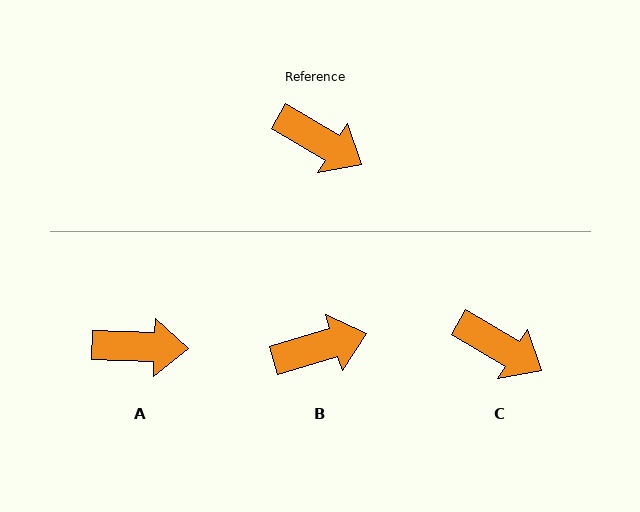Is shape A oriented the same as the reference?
No, it is off by about 28 degrees.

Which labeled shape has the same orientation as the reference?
C.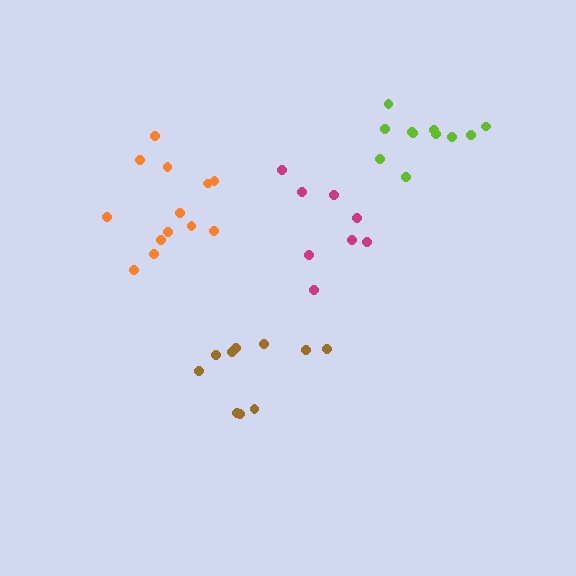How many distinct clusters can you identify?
There are 4 distinct clusters.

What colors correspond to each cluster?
The clusters are colored: magenta, lime, orange, brown.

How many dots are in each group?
Group 1: 8 dots, Group 2: 11 dots, Group 3: 13 dots, Group 4: 10 dots (42 total).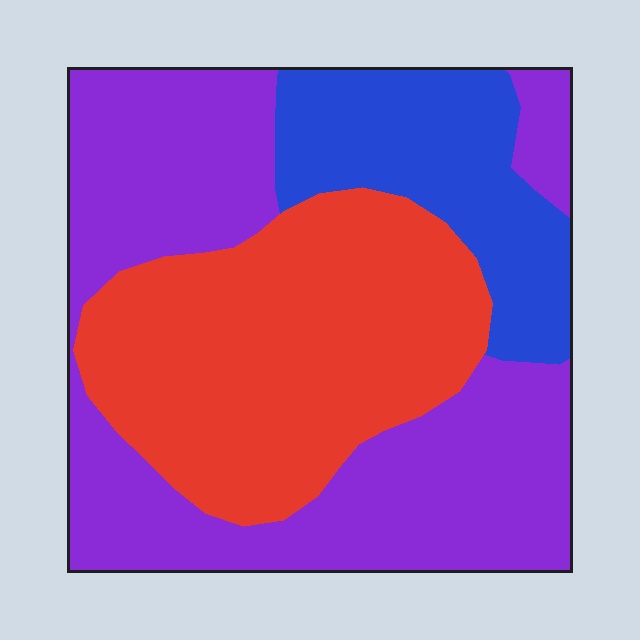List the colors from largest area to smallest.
From largest to smallest: purple, red, blue.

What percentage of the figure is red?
Red takes up about three eighths (3/8) of the figure.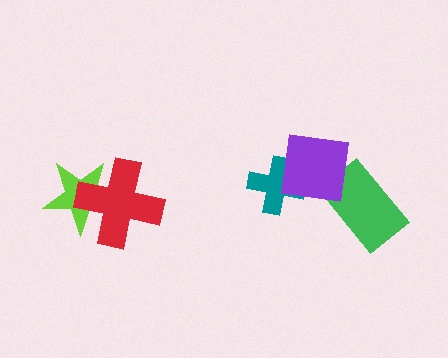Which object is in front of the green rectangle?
The purple square is in front of the green rectangle.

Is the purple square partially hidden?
No, no other shape covers it.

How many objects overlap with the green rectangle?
1 object overlaps with the green rectangle.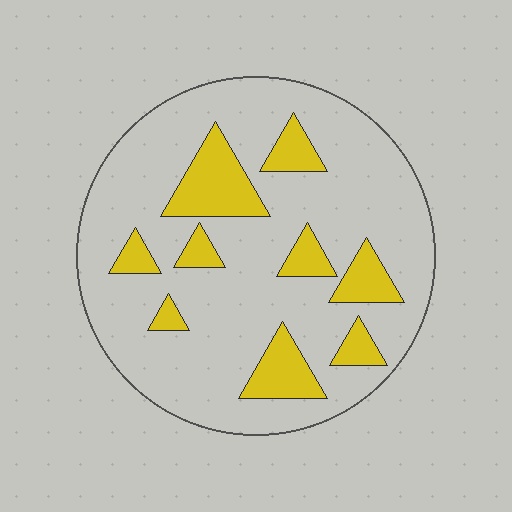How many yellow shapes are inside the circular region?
9.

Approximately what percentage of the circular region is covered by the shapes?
Approximately 20%.